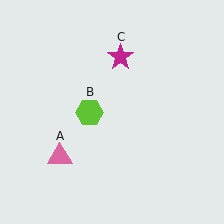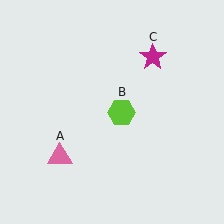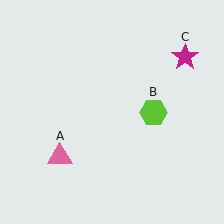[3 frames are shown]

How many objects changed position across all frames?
2 objects changed position: lime hexagon (object B), magenta star (object C).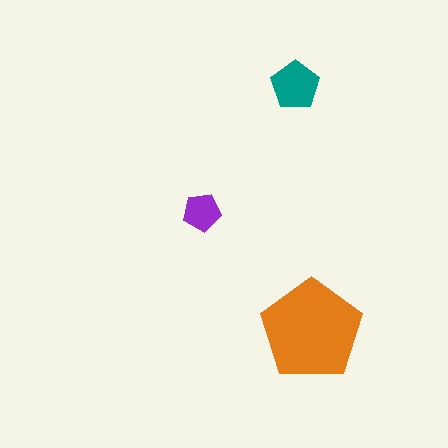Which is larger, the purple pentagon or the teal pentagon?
The teal one.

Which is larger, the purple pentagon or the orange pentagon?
The orange one.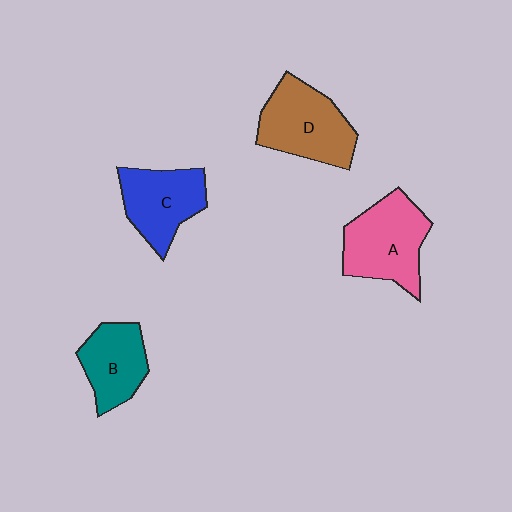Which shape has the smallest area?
Shape B (teal).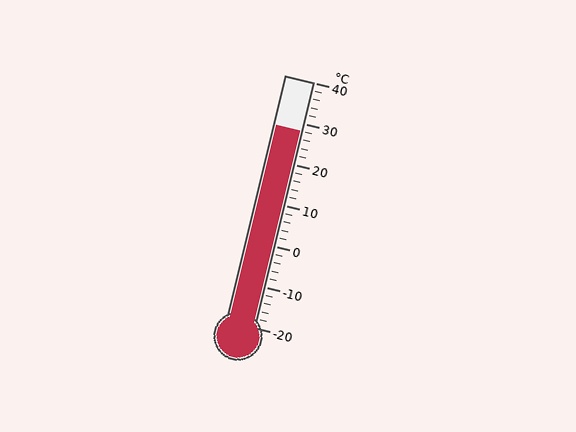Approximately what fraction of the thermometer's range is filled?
The thermometer is filled to approximately 80% of its range.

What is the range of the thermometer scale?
The thermometer scale ranges from -20°C to 40°C.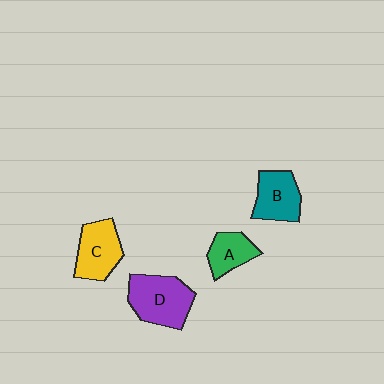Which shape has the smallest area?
Shape A (green).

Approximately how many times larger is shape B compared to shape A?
Approximately 1.3 times.